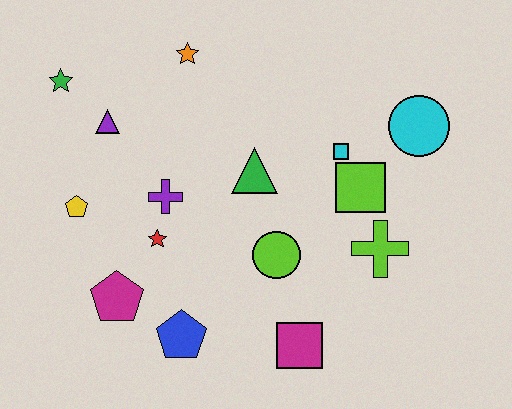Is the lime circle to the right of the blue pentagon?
Yes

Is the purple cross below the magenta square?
No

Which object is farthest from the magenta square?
The green star is farthest from the magenta square.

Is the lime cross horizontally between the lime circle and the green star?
No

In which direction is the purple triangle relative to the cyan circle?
The purple triangle is to the left of the cyan circle.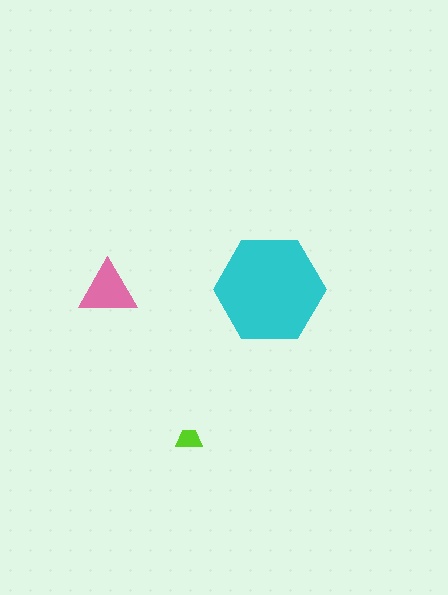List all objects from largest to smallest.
The cyan hexagon, the pink triangle, the lime trapezoid.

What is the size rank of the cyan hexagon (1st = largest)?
1st.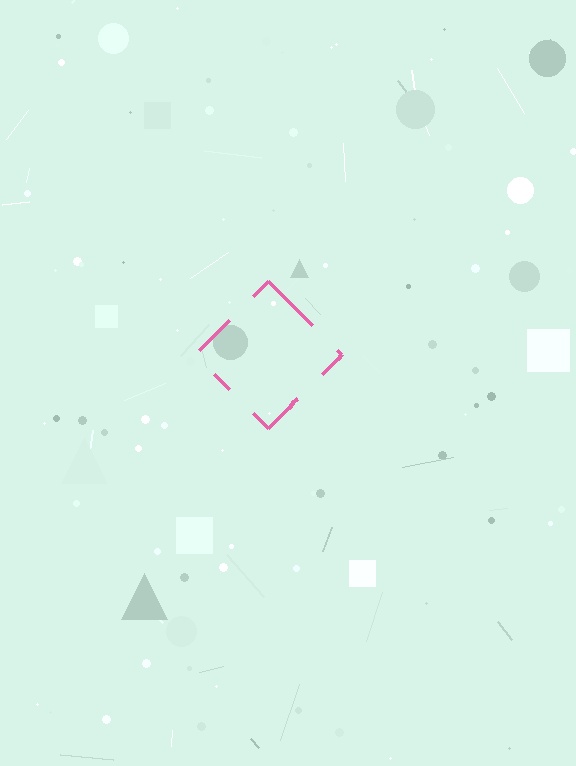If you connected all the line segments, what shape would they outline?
They would outline a diamond.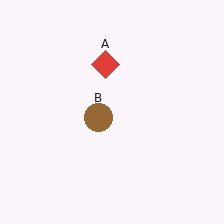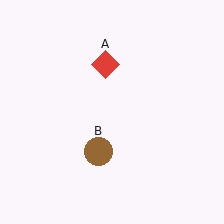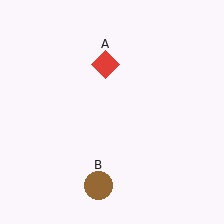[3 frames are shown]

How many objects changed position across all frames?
1 object changed position: brown circle (object B).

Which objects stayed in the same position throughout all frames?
Red diamond (object A) remained stationary.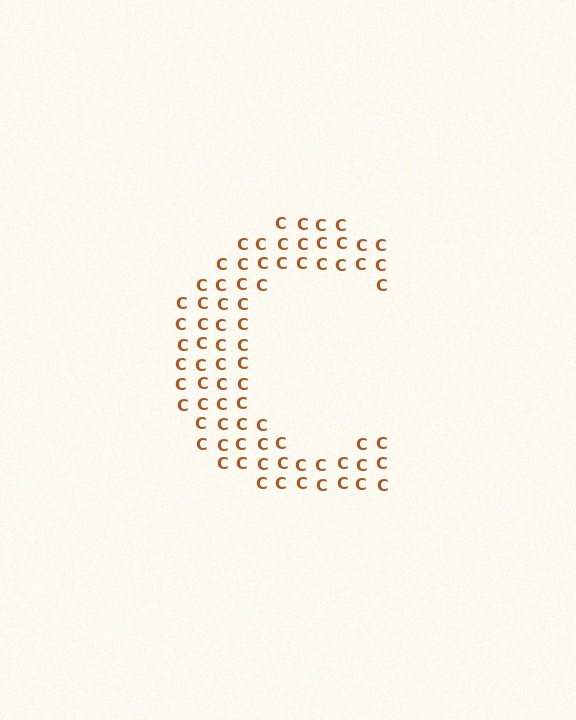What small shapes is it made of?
It is made of small letter C's.